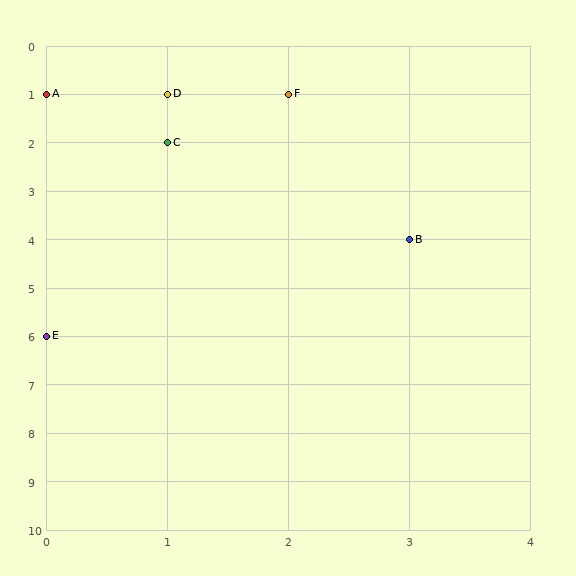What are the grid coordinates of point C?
Point C is at grid coordinates (1, 2).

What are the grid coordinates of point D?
Point D is at grid coordinates (1, 1).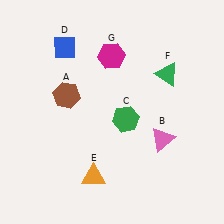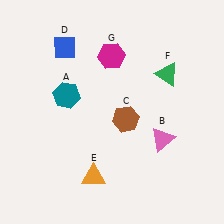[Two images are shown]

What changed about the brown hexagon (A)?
In Image 1, A is brown. In Image 2, it changed to teal.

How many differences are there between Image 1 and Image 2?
There are 2 differences between the two images.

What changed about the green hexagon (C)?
In Image 1, C is green. In Image 2, it changed to brown.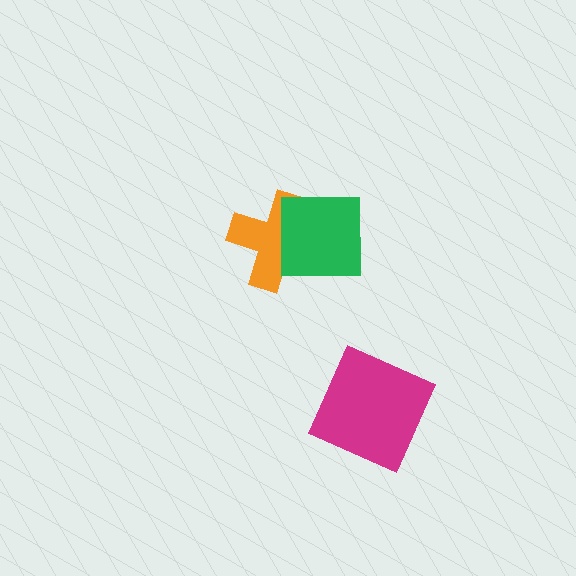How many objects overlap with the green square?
1 object overlaps with the green square.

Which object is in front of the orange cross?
The green square is in front of the orange cross.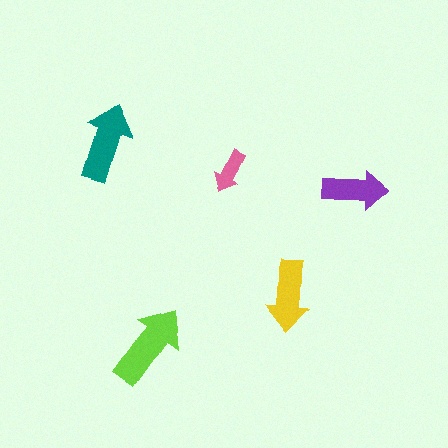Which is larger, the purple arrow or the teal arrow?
The teal one.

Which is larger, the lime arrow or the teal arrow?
The lime one.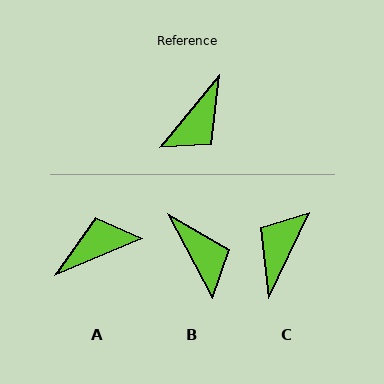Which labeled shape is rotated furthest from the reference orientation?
C, about 166 degrees away.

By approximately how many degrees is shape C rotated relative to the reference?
Approximately 166 degrees clockwise.